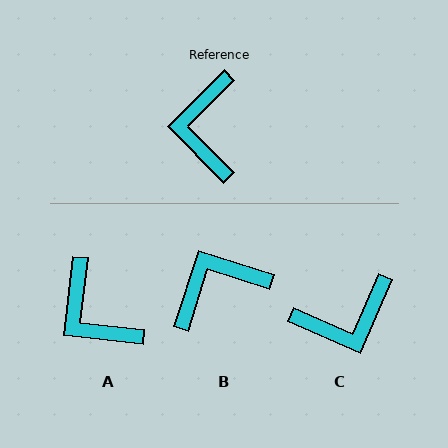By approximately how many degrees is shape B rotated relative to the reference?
Approximately 63 degrees clockwise.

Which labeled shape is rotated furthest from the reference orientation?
C, about 112 degrees away.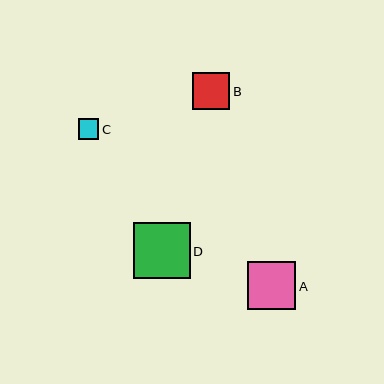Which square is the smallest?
Square C is the smallest with a size of approximately 21 pixels.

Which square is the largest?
Square D is the largest with a size of approximately 57 pixels.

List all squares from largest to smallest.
From largest to smallest: D, A, B, C.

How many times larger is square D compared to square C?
Square D is approximately 2.7 times the size of square C.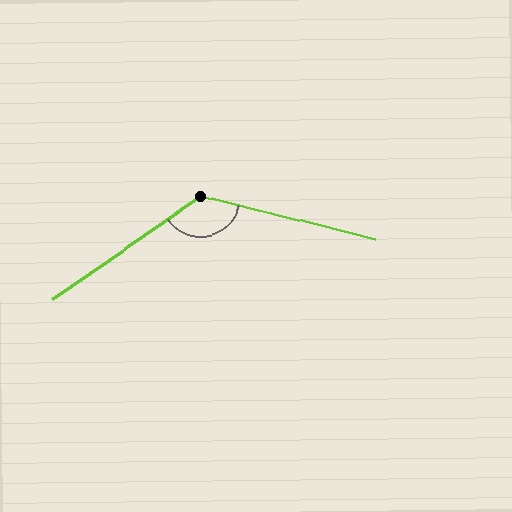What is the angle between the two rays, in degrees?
Approximately 131 degrees.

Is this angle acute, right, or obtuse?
It is obtuse.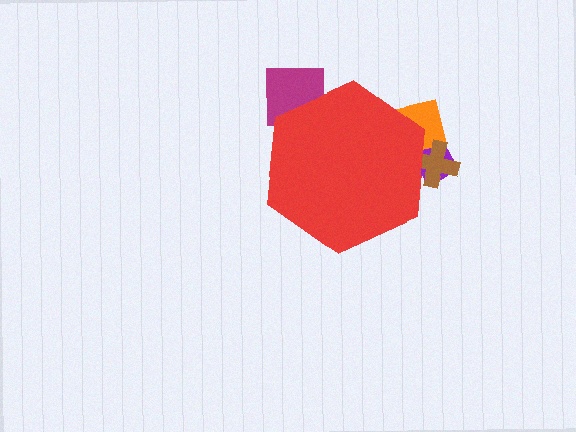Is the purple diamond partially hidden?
Yes, the purple diamond is partially hidden behind the red hexagon.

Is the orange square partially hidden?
Yes, the orange square is partially hidden behind the red hexagon.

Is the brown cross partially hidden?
Yes, the brown cross is partially hidden behind the red hexagon.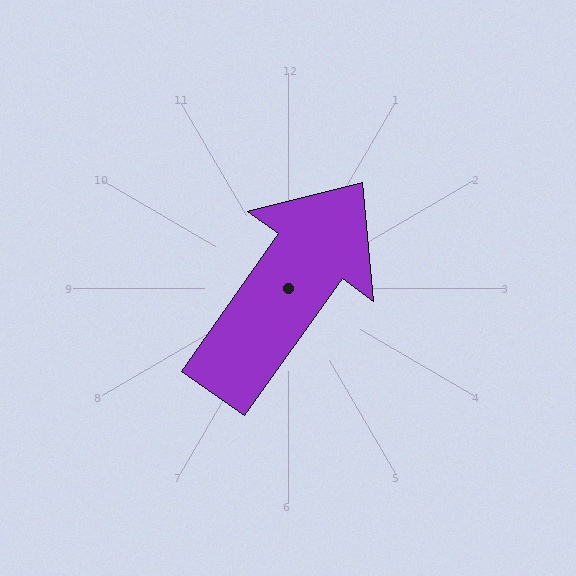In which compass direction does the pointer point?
Northeast.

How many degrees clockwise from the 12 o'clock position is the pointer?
Approximately 35 degrees.